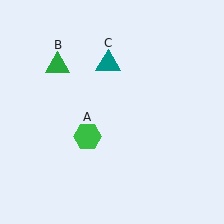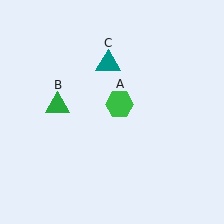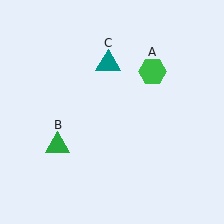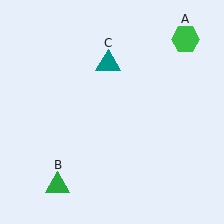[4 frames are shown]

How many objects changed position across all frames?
2 objects changed position: green hexagon (object A), green triangle (object B).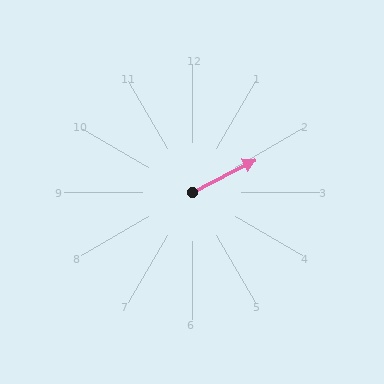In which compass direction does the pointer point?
Northeast.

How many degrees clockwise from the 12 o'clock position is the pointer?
Approximately 63 degrees.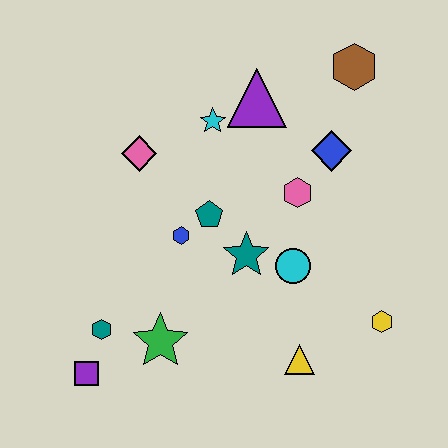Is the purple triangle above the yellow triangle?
Yes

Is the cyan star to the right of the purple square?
Yes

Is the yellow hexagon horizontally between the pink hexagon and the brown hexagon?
No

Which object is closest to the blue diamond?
The pink hexagon is closest to the blue diamond.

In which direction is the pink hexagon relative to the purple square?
The pink hexagon is to the right of the purple square.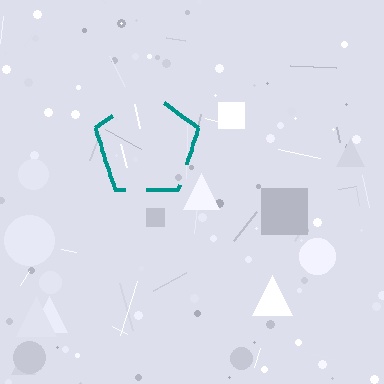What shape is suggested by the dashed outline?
The dashed outline suggests a pentagon.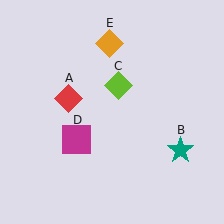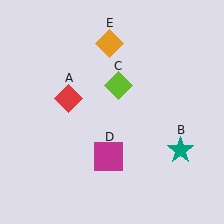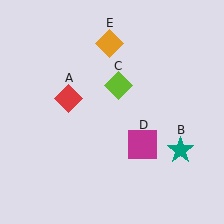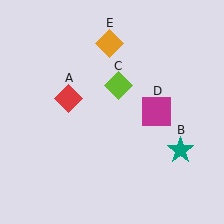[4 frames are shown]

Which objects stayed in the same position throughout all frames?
Red diamond (object A) and teal star (object B) and lime diamond (object C) and orange diamond (object E) remained stationary.